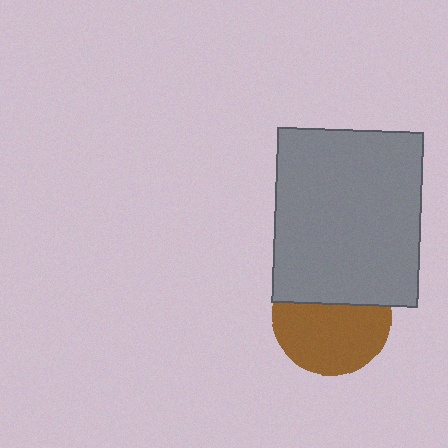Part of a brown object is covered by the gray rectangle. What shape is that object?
It is a circle.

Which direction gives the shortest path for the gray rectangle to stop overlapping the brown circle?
Moving up gives the shortest separation.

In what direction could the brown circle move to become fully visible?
The brown circle could move down. That would shift it out from behind the gray rectangle entirely.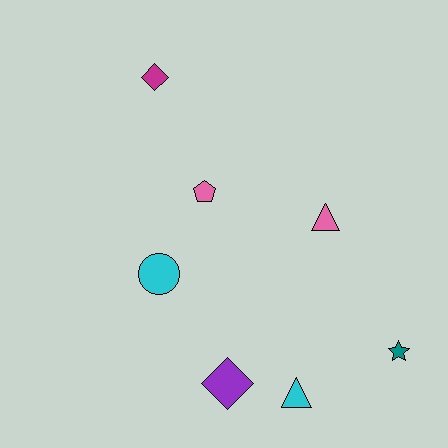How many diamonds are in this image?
There are 2 diamonds.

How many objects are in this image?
There are 7 objects.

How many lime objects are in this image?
There are no lime objects.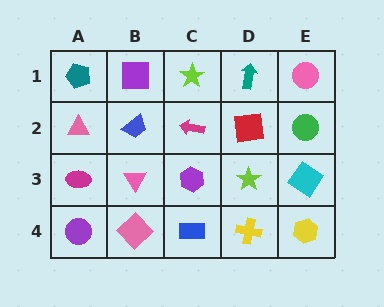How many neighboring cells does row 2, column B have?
4.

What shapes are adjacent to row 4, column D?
A lime star (row 3, column D), a blue rectangle (row 4, column C), a yellow hexagon (row 4, column E).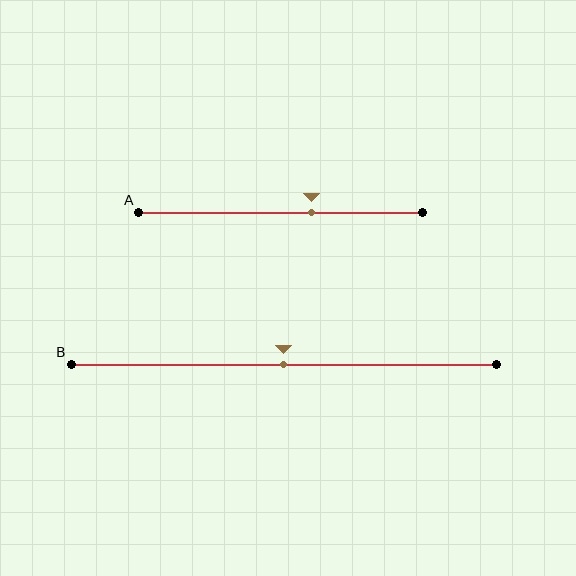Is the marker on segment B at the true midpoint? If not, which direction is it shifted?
Yes, the marker on segment B is at the true midpoint.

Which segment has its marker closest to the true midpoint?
Segment B has its marker closest to the true midpoint.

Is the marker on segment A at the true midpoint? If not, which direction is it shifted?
No, the marker on segment A is shifted to the right by about 11% of the segment length.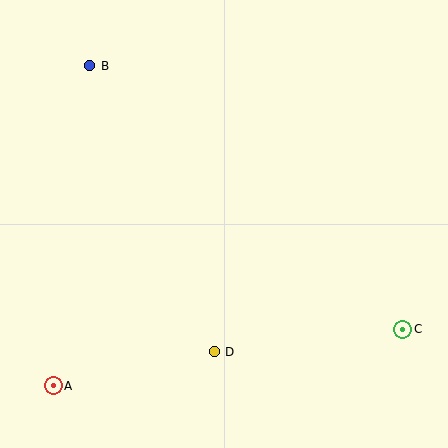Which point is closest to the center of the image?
Point D at (214, 352) is closest to the center.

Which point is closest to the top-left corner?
Point B is closest to the top-left corner.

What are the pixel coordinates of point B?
Point B is at (90, 66).